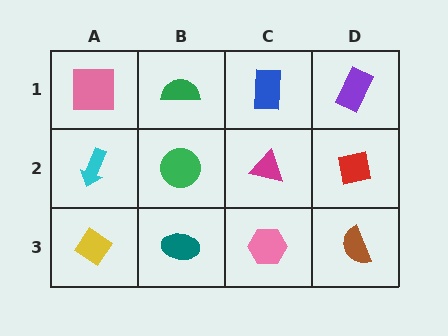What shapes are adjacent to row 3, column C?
A magenta triangle (row 2, column C), a teal ellipse (row 3, column B), a brown semicircle (row 3, column D).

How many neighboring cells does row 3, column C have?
3.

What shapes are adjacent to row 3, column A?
A cyan arrow (row 2, column A), a teal ellipse (row 3, column B).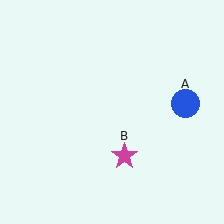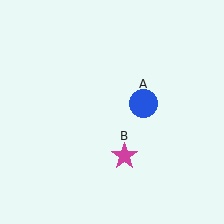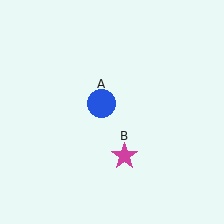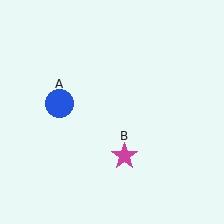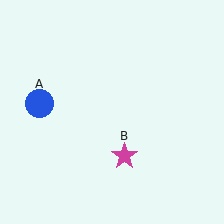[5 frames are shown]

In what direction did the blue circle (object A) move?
The blue circle (object A) moved left.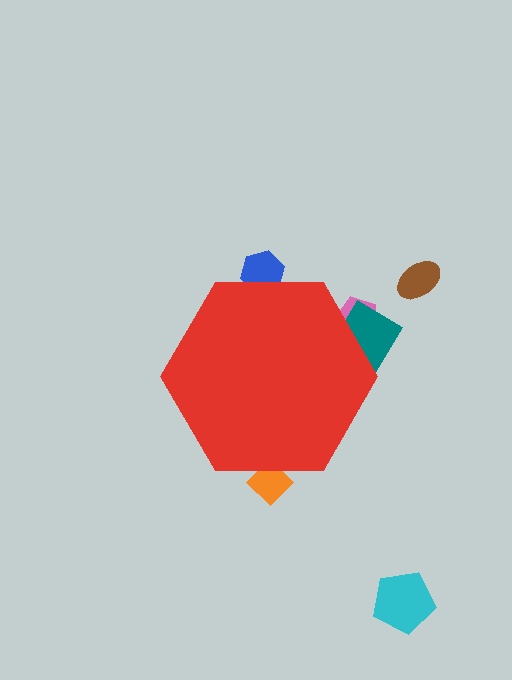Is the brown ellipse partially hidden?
No, the brown ellipse is fully visible.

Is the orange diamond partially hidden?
Yes, the orange diamond is partially hidden behind the red hexagon.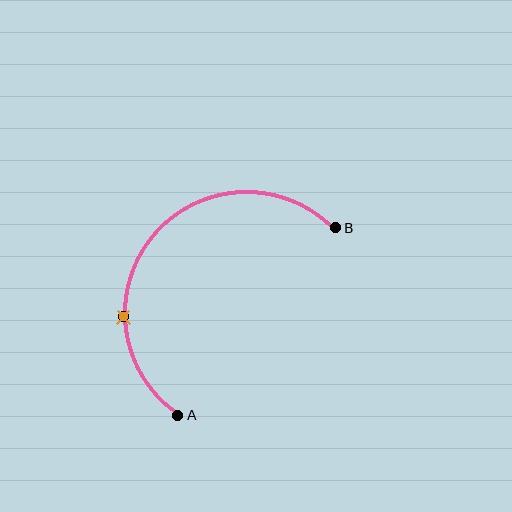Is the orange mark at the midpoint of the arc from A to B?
No. The orange mark lies on the arc but is closer to endpoint A. The arc midpoint would be at the point on the curve equidistant along the arc from both A and B.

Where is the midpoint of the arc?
The arc midpoint is the point on the curve farthest from the straight line joining A and B. It sits above and to the left of that line.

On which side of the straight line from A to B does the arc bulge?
The arc bulges above and to the left of the straight line connecting A and B.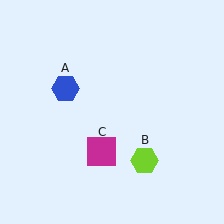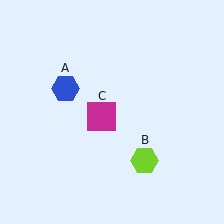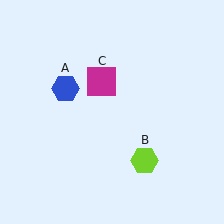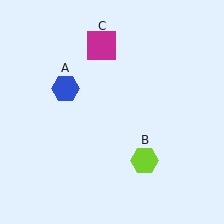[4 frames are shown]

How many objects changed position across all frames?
1 object changed position: magenta square (object C).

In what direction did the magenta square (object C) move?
The magenta square (object C) moved up.